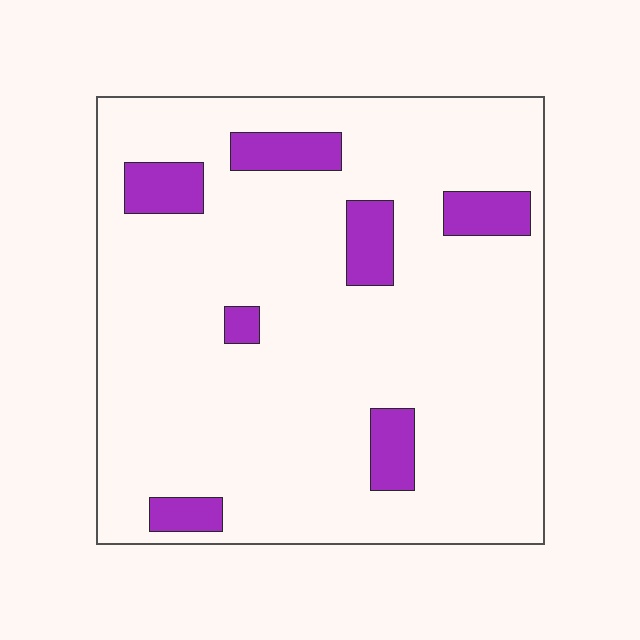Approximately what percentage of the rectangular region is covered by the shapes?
Approximately 10%.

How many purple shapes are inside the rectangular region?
7.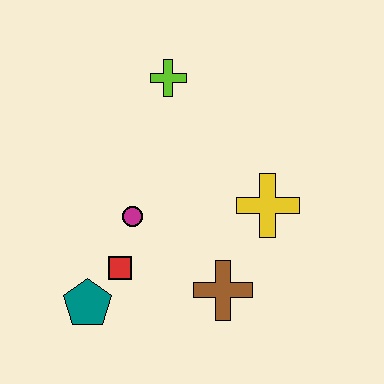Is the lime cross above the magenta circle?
Yes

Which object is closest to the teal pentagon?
The red square is closest to the teal pentagon.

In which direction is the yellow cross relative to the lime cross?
The yellow cross is below the lime cross.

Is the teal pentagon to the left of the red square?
Yes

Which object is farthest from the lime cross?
The teal pentagon is farthest from the lime cross.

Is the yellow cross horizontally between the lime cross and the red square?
No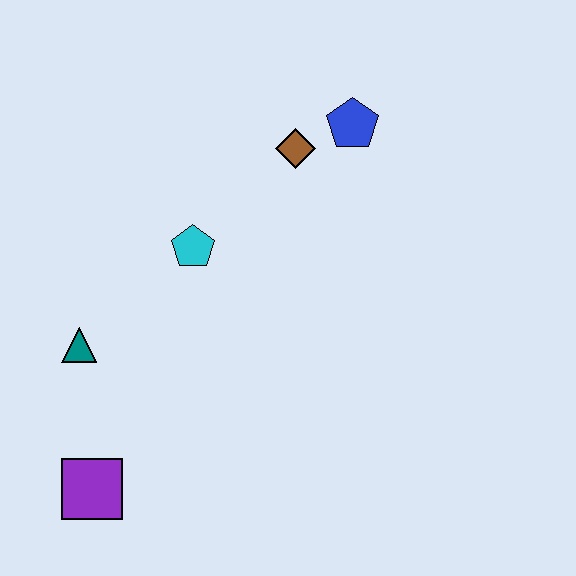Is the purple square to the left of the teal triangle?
No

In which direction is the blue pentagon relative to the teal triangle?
The blue pentagon is to the right of the teal triangle.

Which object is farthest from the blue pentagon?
The purple square is farthest from the blue pentagon.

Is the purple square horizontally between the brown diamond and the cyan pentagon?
No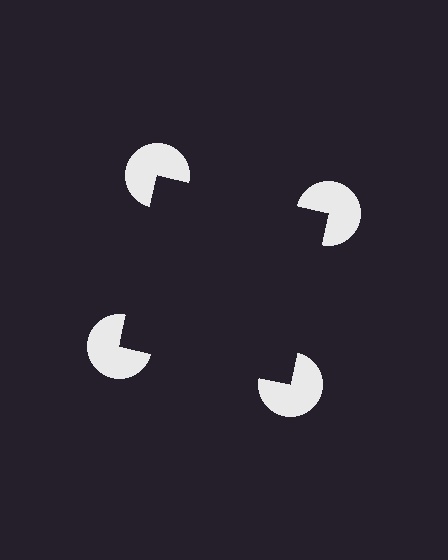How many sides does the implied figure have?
4 sides.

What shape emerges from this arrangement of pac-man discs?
An illusory square — its edges are inferred from the aligned wedge cuts in the pac-man discs, not physically drawn.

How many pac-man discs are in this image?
There are 4 — one at each vertex of the illusory square.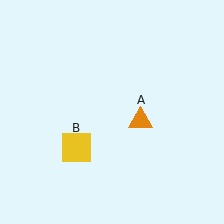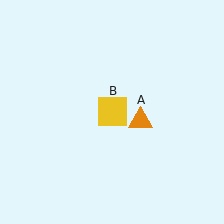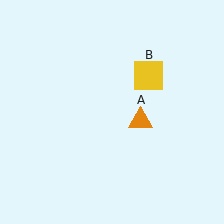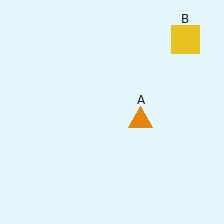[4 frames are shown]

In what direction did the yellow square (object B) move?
The yellow square (object B) moved up and to the right.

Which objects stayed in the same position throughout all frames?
Orange triangle (object A) remained stationary.